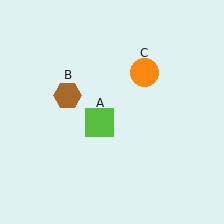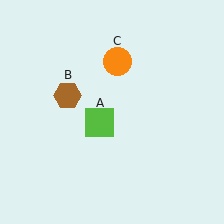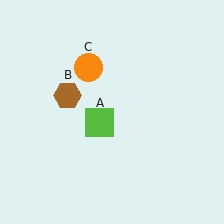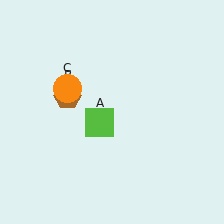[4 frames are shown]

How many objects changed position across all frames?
1 object changed position: orange circle (object C).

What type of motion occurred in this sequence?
The orange circle (object C) rotated counterclockwise around the center of the scene.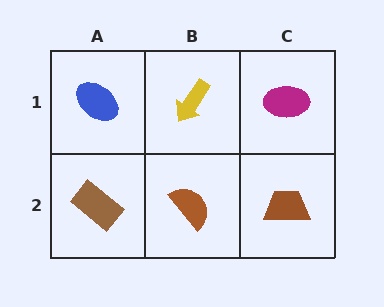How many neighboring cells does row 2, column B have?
3.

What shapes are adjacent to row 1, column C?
A brown trapezoid (row 2, column C), a yellow arrow (row 1, column B).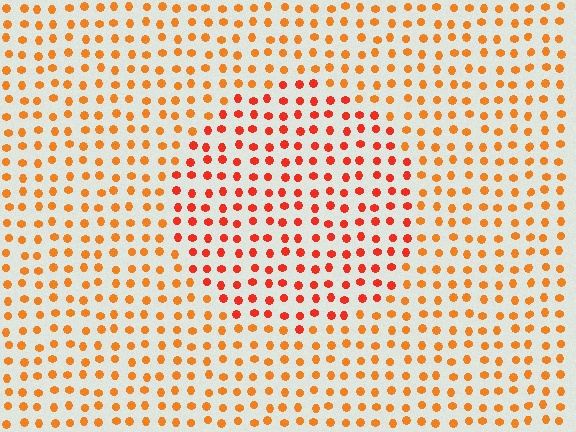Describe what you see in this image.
The image is filled with small orange elements in a uniform arrangement. A circle-shaped region is visible where the elements are tinted to a slightly different hue, forming a subtle color boundary.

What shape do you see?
I see a circle.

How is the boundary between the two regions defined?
The boundary is defined purely by a slight shift in hue (about 24 degrees). Spacing, size, and orientation are identical on both sides.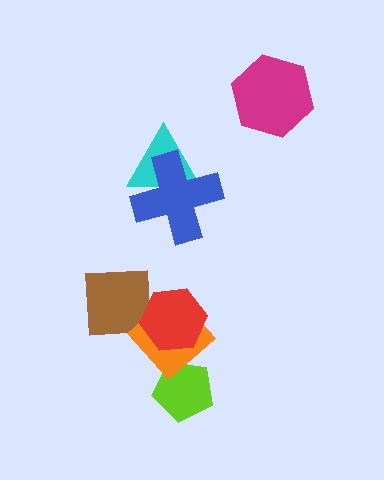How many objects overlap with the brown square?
2 objects overlap with the brown square.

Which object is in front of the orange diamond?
The red hexagon is in front of the orange diamond.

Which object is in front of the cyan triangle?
The blue cross is in front of the cyan triangle.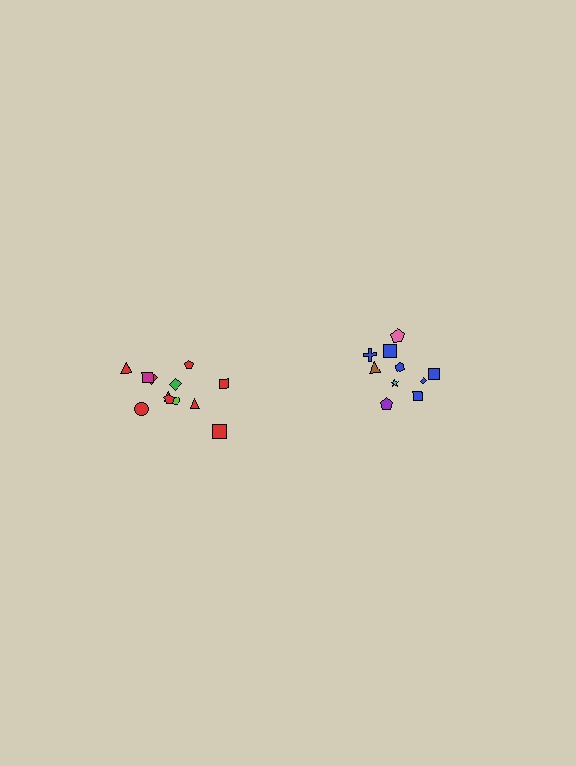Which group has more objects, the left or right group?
The left group.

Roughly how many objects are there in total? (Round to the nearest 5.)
Roughly 20 objects in total.